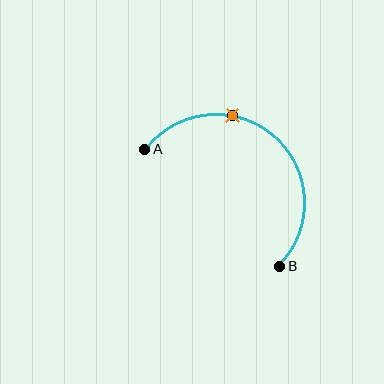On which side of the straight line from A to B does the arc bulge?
The arc bulges above and to the right of the straight line connecting A and B.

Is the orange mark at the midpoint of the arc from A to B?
No. The orange mark lies on the arc but is closer to endpoint A. The arc midpoint would be at the point on the curve equidistant along the arc from both A and B.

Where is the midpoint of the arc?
The arc midpoint is the point on the curve farthest from the straight line joining A and B. It sits above and to the right of that line.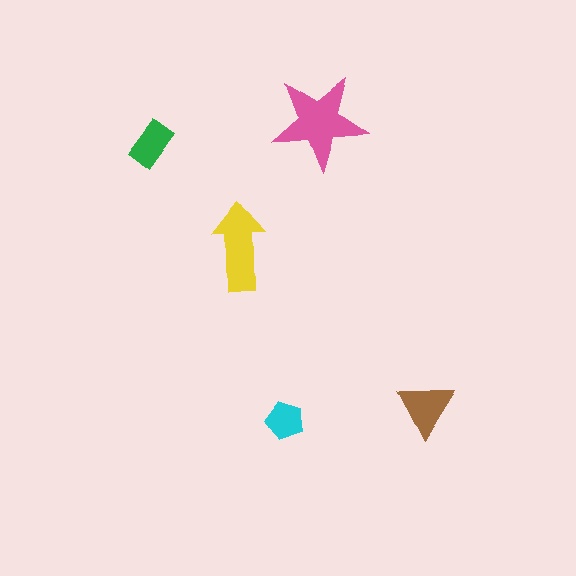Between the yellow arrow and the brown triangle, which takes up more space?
The yellow arrow.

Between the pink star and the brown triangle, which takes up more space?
The pink star.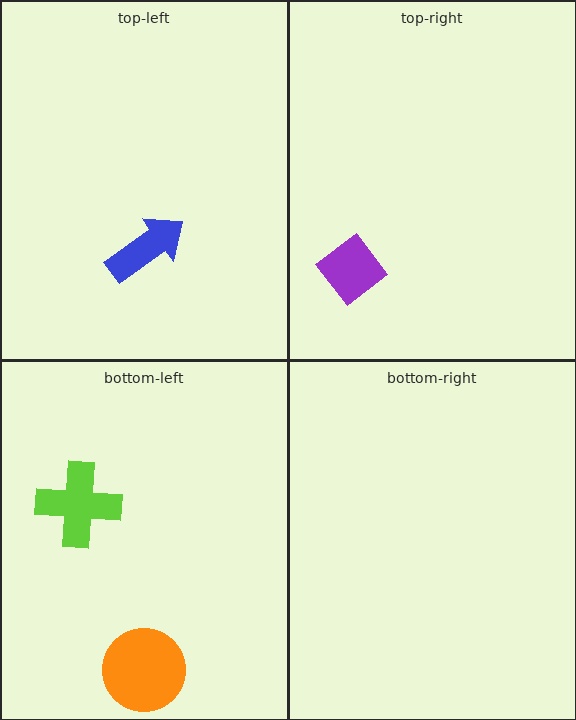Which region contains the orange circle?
The bottom-left region.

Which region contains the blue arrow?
The top-left region.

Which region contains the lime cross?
The bottom-left region.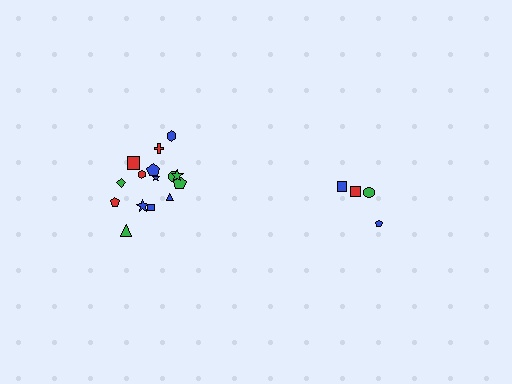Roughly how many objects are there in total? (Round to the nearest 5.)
Roughly 20 objects in total.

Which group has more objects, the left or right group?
The left group.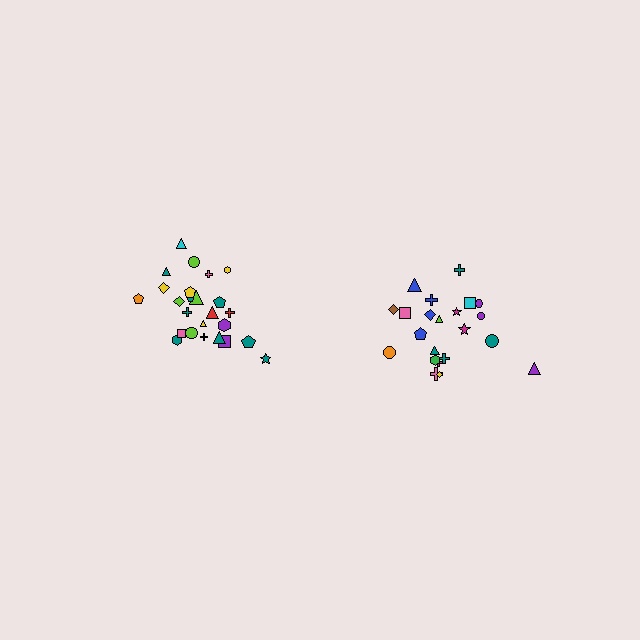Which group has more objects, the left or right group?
The left group.